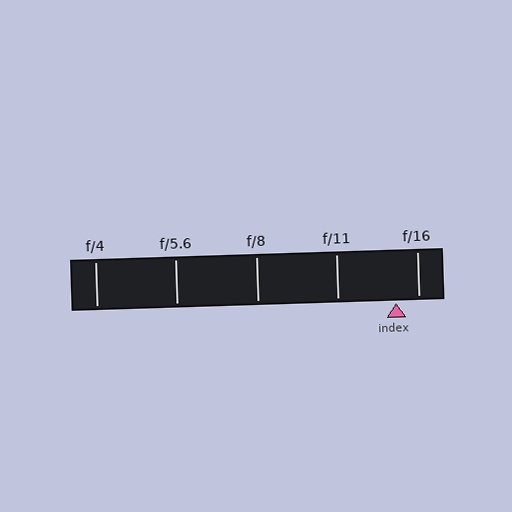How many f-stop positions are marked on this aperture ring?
There are 5 f-stop positions marked.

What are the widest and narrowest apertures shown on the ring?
The widest aperture shown is f/4 and the narrowest is f/16.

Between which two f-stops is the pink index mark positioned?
The index mark is between f/11 and f/16.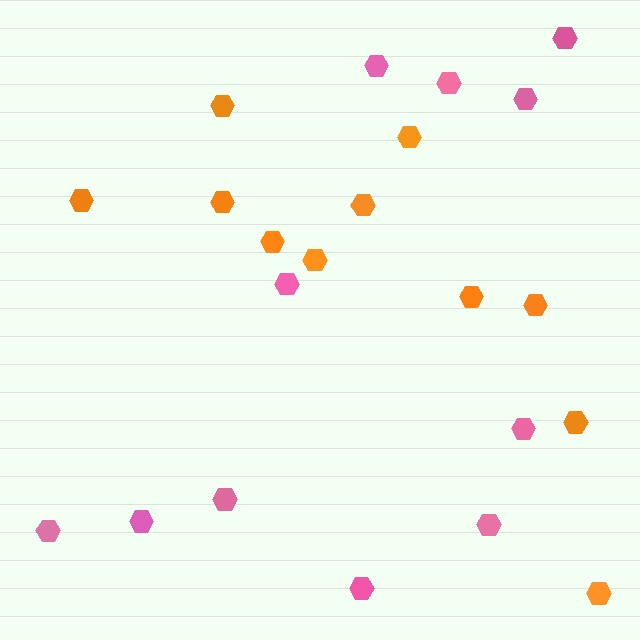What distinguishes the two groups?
There are 2 groups: one group of pink hexagons (11) and one group of orange hexagons (11).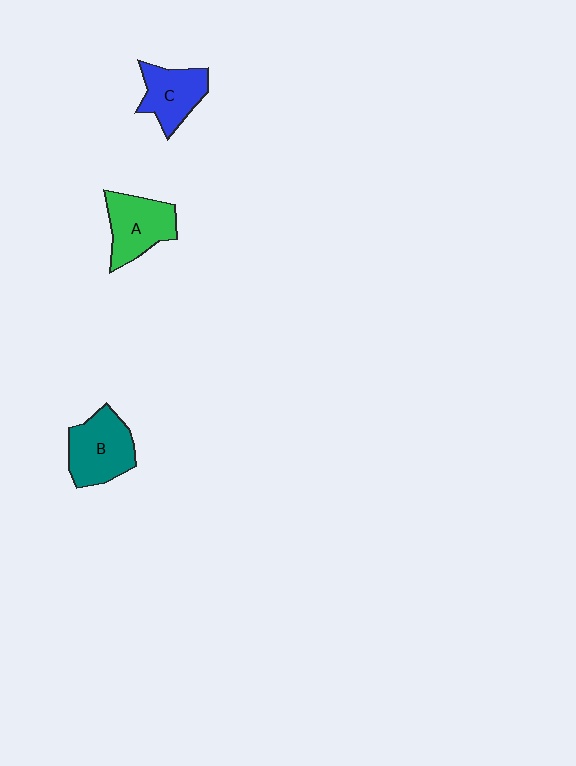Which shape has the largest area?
Shape B (teal).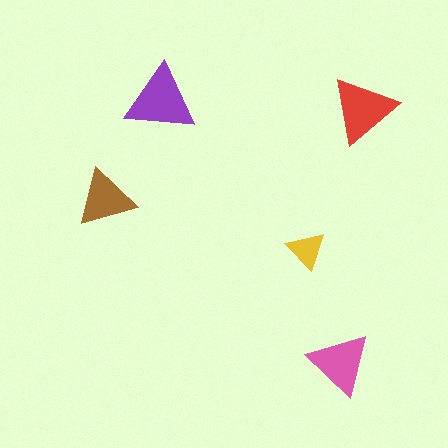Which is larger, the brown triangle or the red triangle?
The red one.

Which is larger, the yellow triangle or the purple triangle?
The purple one.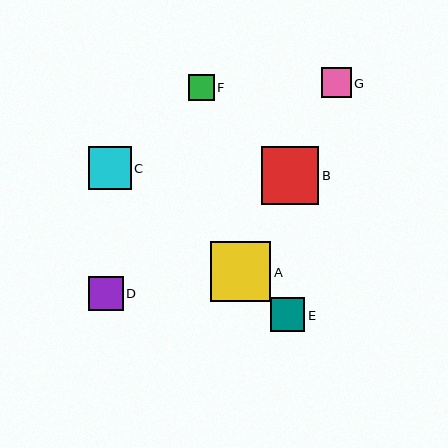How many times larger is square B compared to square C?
Square B is approximately 1.3 times the size of square C.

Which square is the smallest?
Square F is the smallest with a size of approximately 26 pixels.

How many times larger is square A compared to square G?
Square A is approximately 2.0 times the size of square G.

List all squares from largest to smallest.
From largest to smallest: A, B, C, D, E, G, F.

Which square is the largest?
Square A is the largest with a size of approximately 60 pixels.